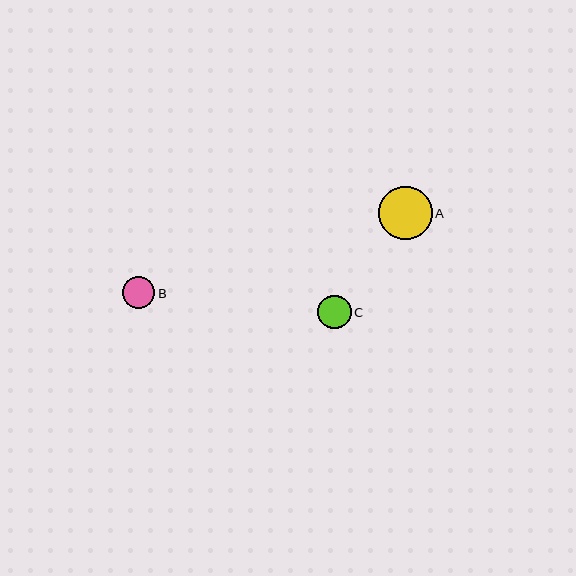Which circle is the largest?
Circle A is the largest with a size of approximately 53 pixels.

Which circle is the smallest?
Circle B is the smallest with a size of approximately 33 pixels.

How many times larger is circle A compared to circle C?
Circle A is approximately 1.6 times the size of circle C.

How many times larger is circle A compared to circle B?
Circle A is approximately 1.6 times the size of circle B.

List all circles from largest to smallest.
From largest to smallest: A, C, B.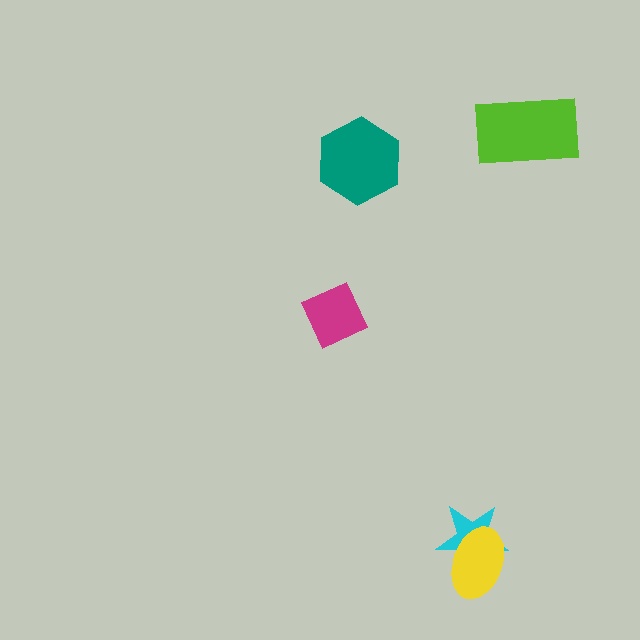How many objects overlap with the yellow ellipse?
1 object overlaps with the yellow ellipse.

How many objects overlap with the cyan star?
1 object overlaps with the cyan star.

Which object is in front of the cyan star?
The yellow ellipse is in front of the cyan star.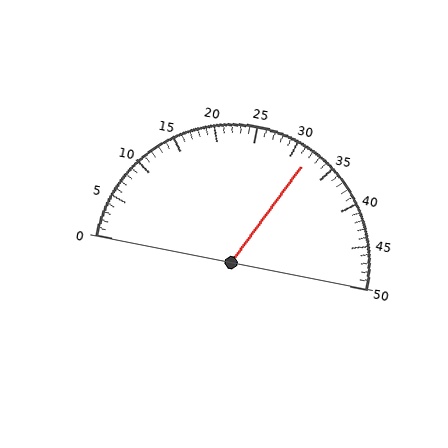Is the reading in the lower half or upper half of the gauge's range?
The reading is in the upper half of the range (0 to 50).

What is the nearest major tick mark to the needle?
The nearest major tick mark is 30.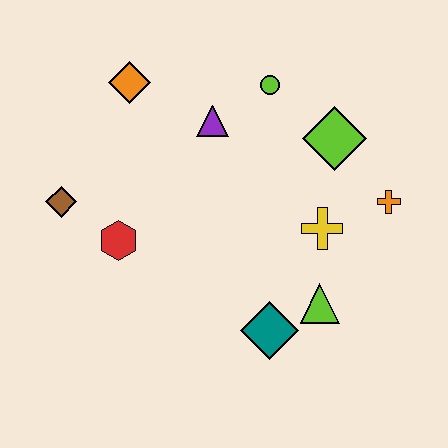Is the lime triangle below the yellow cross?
Yes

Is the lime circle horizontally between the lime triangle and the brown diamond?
Yes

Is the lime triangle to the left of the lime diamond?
Yes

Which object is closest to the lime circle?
The purple triangle is closest to the lime circle.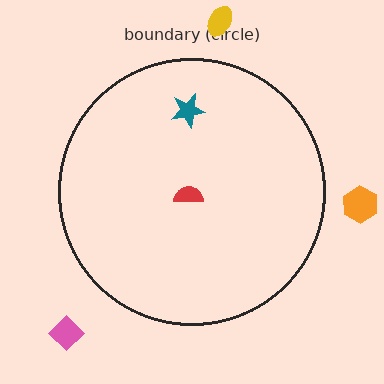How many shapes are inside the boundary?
2 inside, 3 outside.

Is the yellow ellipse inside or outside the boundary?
Outside.